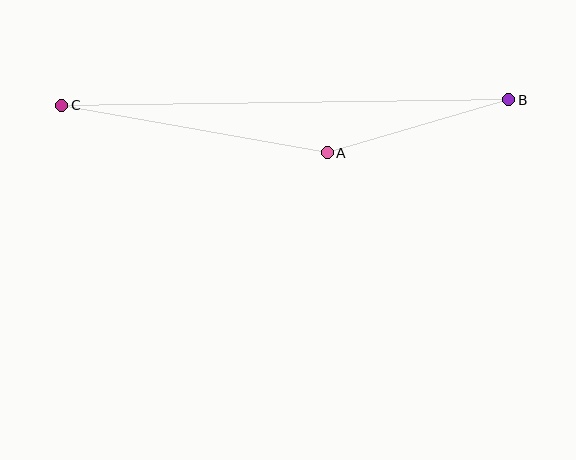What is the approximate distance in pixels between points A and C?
The distance between A and C is approximately 270 pixels.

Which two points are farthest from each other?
Points B and C are farthest from each other.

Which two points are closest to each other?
Points A and B are closest to each other.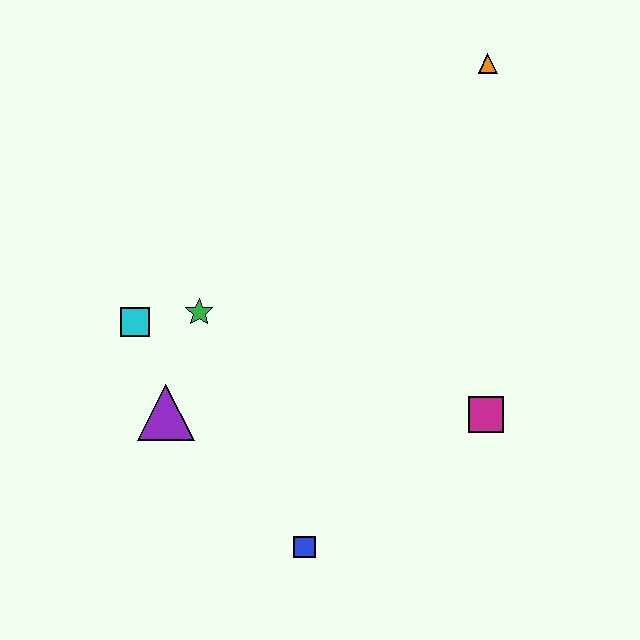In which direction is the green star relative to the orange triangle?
The green star is to the left of the orange triangle.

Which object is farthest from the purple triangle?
The orange triangle is farthest from the purple triangle.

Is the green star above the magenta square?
Yes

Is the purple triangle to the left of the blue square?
Yes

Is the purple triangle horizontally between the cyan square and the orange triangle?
Yes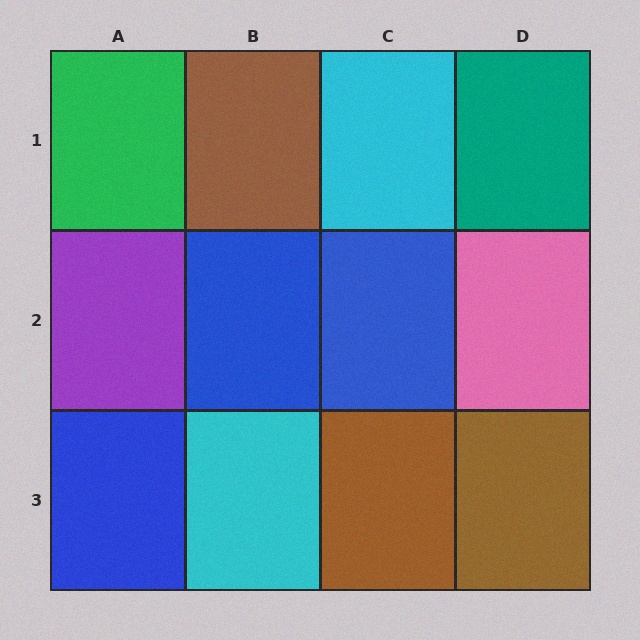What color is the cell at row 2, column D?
Pink.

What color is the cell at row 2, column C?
Blue.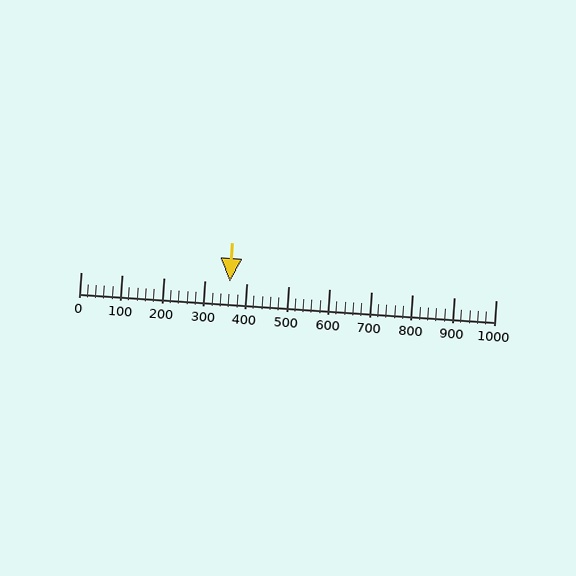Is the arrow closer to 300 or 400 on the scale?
The arrow is closer to 400.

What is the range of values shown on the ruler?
The ruler shows values from 0 to 1000.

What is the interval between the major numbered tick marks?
The major tick marks are spaced 100 units apart.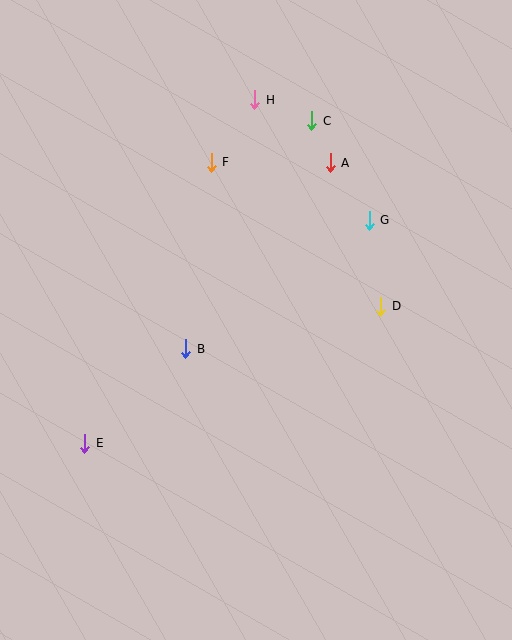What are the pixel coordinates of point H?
Point H is at (255, 100).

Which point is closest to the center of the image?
Point B at (186, 349) is closest to the center.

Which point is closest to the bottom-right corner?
Point D is closest to the bottom-right corner.